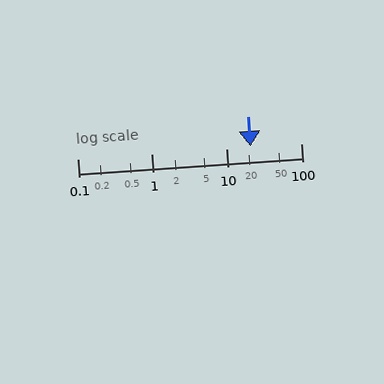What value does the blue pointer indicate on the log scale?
The pointer indicates approximately 21.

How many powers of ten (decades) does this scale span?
The scale spans 3 decades, from 0.1 to 100.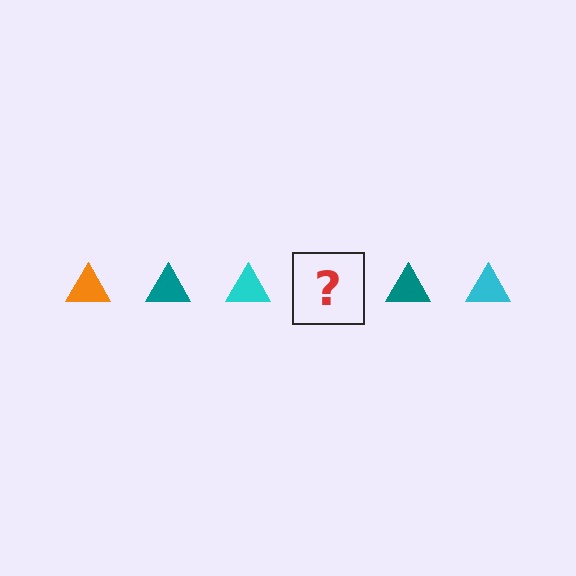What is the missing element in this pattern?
The missing element is an orange triangle.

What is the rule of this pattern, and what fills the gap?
The rule is that the pattern cycles through orange, teal, cyan triangles. The gap should be filled with an orange triangle.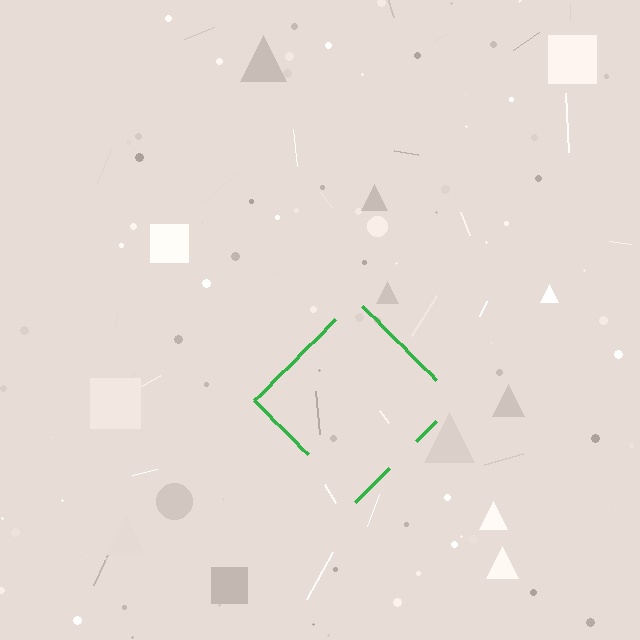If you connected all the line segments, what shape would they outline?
They would outline a diamond.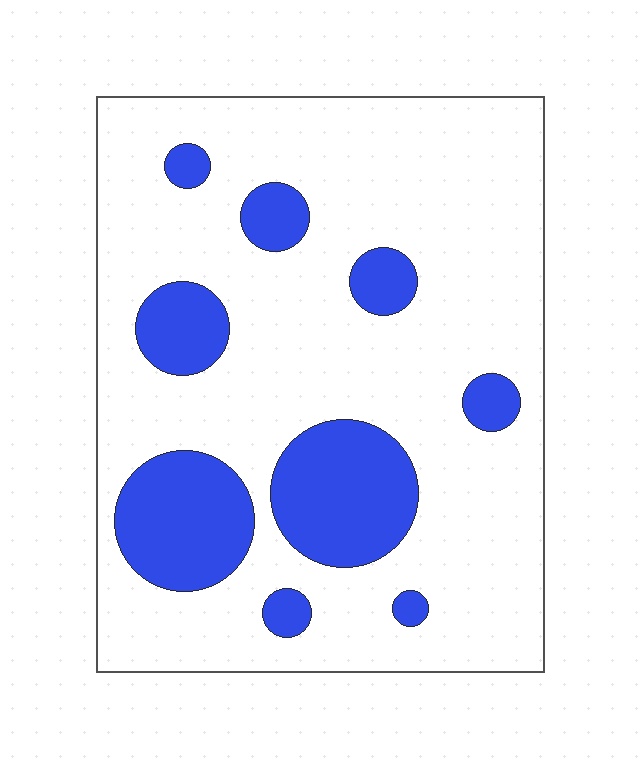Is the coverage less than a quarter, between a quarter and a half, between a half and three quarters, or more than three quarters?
Less than a quarter.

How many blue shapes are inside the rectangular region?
9.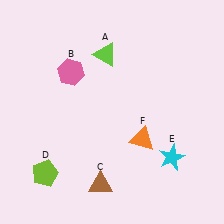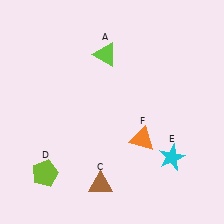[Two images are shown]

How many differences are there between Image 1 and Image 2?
There is 1 difference between the two images.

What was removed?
The pink hexagon (B) was removed in Image 2.